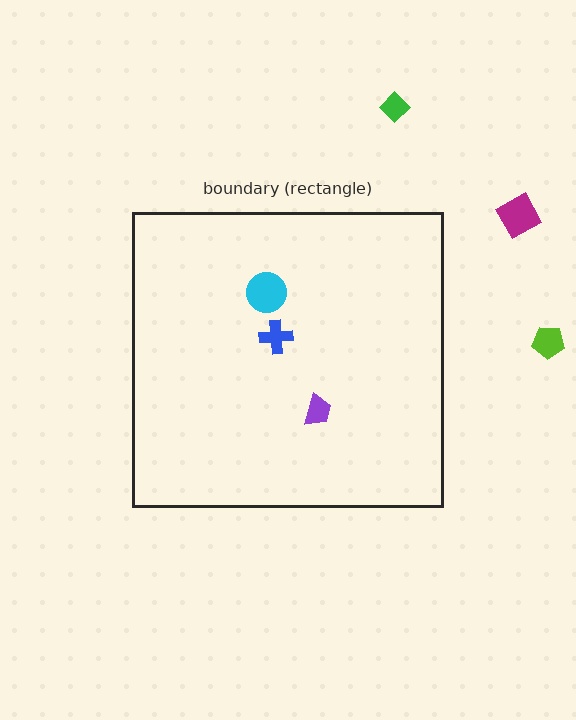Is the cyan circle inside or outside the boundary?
Inside.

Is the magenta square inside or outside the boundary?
Outside.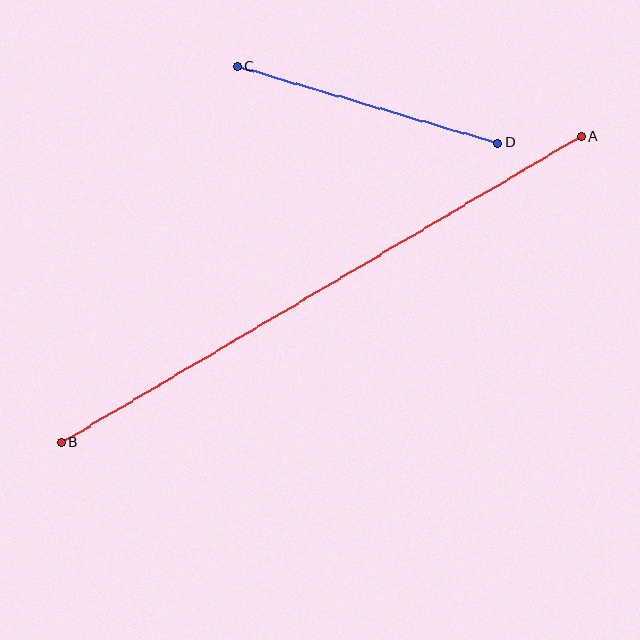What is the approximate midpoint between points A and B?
The midpoint is at approximately (321, 290) pixels.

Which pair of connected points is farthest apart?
Points A and B are farthest apart.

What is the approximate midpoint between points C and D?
The midpoint is at approximately (367, 105) pixels.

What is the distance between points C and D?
The distance is approximately 272 pixels.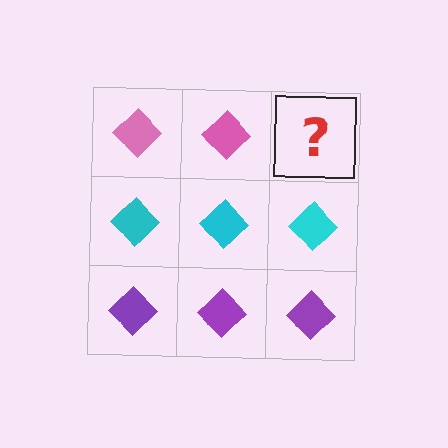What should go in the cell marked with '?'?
The missing cell should contain a pink diamond.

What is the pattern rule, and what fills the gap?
The rule is that each row has a consistent color. The gap should be filled with a pink diamond.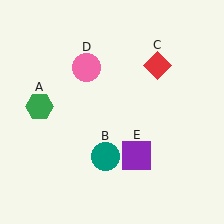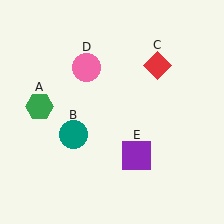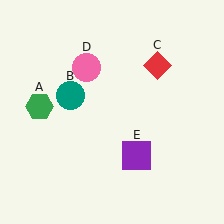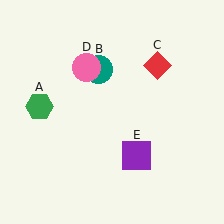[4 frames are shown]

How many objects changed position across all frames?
1 object changed position: teal circle (object B).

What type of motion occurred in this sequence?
The teal circle (object B) rotated clockwise around the center of the scene.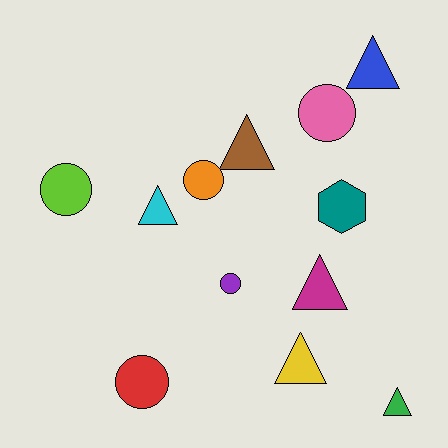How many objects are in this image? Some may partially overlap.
There are 12 objects.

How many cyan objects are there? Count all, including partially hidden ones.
There is 1 cyan object.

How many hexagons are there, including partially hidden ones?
There is 1 hexagon.